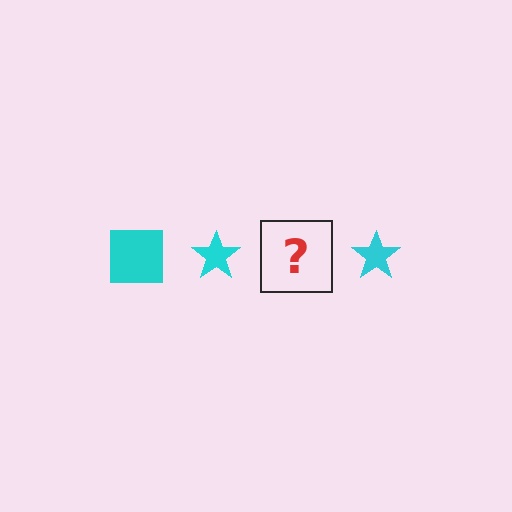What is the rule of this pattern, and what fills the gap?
The rule is that the pattern cycles through square, star shapes in cyan. The gap should be filled with a cyan square.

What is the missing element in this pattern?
The missing element is a cyan square.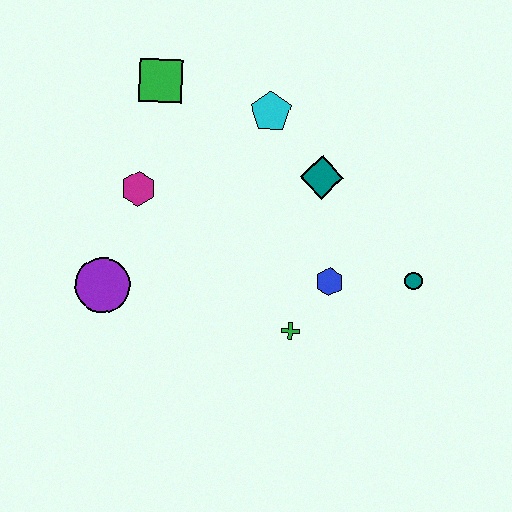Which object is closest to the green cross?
The blue hexagon is closest to the green cross.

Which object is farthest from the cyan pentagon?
The purple circle is farthest from the cyan pentagon.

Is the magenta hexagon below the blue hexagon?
No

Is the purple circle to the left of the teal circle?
Yes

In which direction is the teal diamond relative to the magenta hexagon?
The teal diamond is to the right of the magenta hexagon.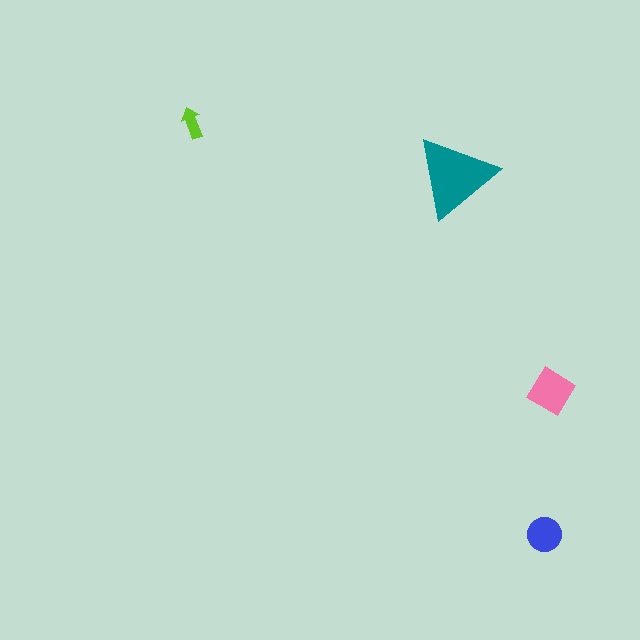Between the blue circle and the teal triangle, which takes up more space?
The teal triangle.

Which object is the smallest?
The lime arrow.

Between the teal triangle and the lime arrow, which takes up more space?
The teal triangle.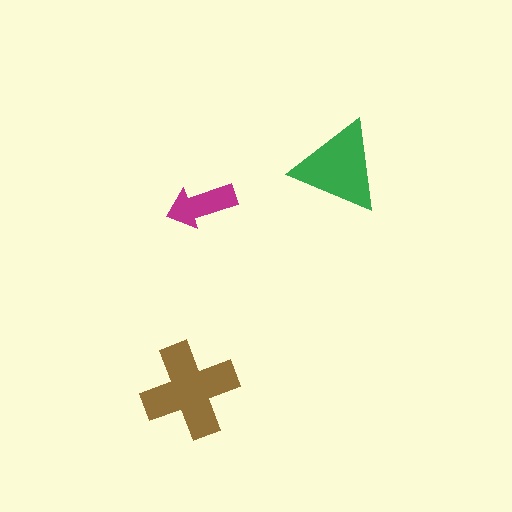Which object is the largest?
The brown cross.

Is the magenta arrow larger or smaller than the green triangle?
Smaller.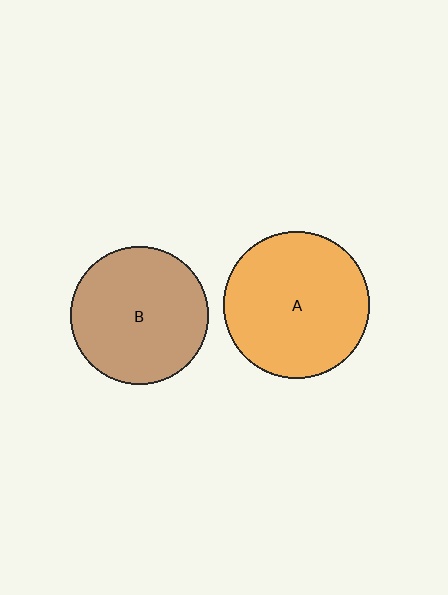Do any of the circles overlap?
No, none of the circles overlap.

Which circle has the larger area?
Circle A (orange).